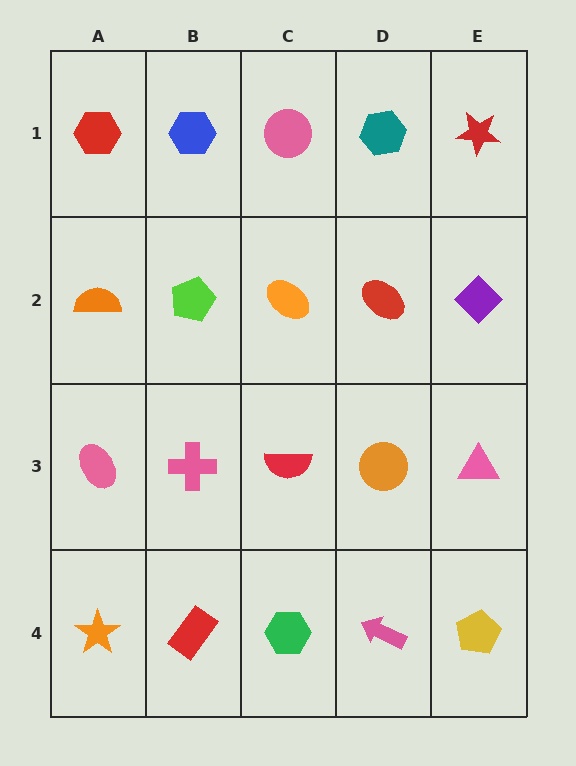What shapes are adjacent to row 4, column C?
A red semicircle (row 3, column C), a red rectangle (row 4, column B), a pink arrow (row 4, column D).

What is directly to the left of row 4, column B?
An orange star.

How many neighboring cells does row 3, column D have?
4.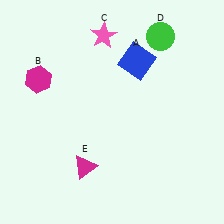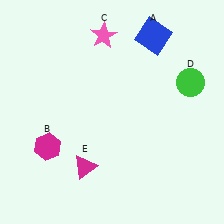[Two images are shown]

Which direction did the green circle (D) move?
The green circle (D) moved down.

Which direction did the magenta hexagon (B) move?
The magenta hexagon (B) moved down.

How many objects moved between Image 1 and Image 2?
3 objects moved between the two images.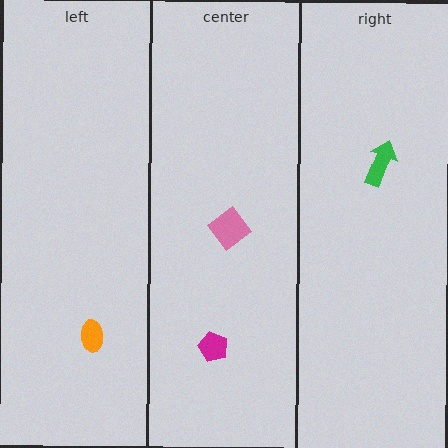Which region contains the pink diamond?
The center region.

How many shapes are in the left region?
1.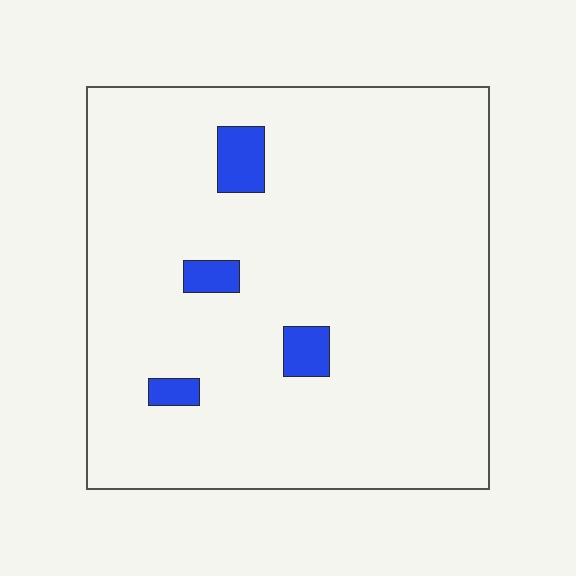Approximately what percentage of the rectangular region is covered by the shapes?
Approximately 5%.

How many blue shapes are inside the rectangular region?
4.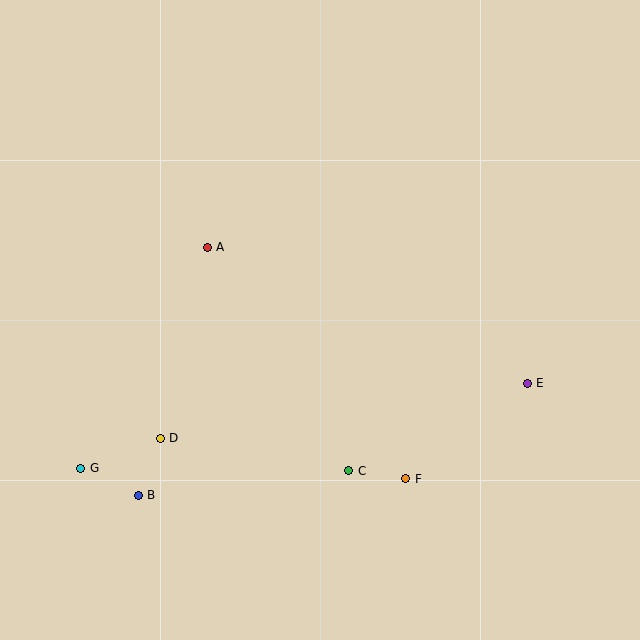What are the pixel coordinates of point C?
Point C is at (349, 471).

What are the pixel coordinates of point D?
Point D is at (160, 438).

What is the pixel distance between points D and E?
The distance between D and E is 371 pixels.